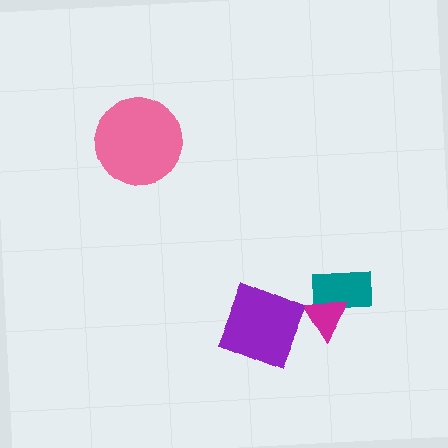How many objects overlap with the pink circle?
0 objects overlap with the pink circle.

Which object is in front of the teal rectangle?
The magenta triangle is in front of the teal rectangle.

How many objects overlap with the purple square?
0 objects overlap with the purple square.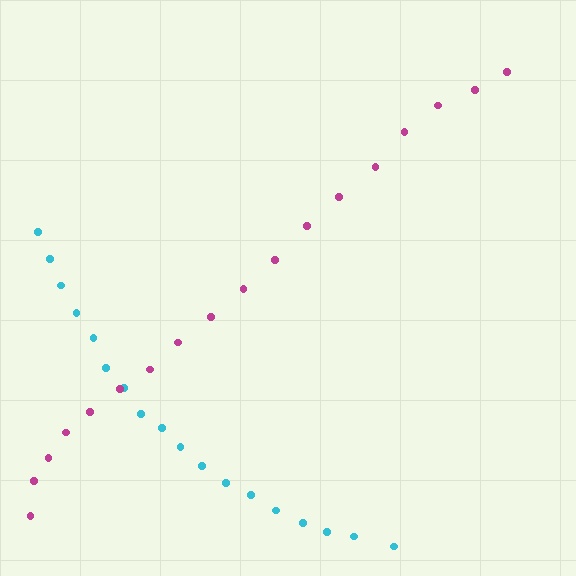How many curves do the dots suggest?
There are 2 distinct paths.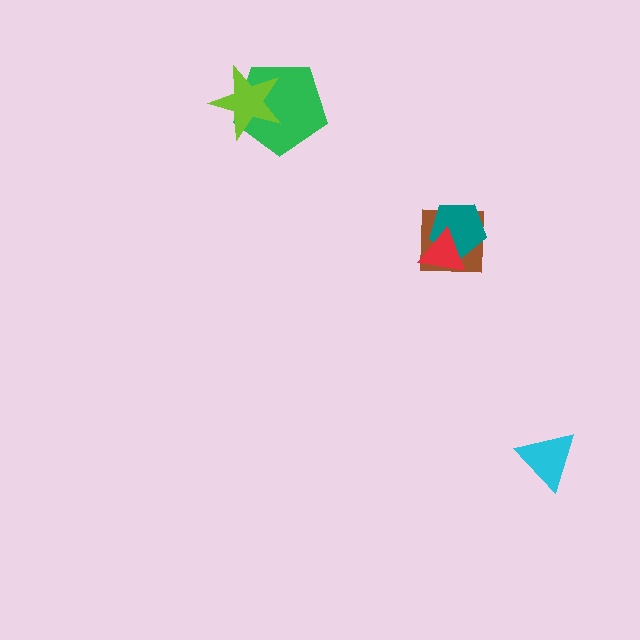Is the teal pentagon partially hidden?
Yes, it is partially covered by another shape.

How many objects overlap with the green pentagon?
1 object overlaps with the green pentagon.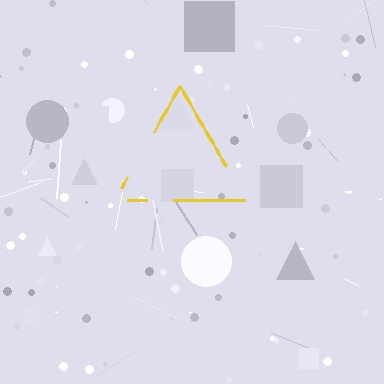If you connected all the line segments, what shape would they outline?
They would outline a triangle.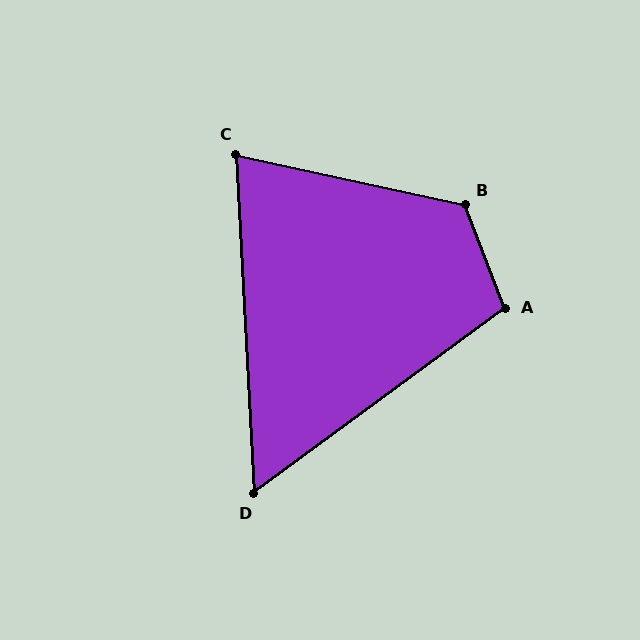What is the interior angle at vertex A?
Approximately 105 degrees (obtuse).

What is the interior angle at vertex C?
Approximately 75 degrees (acute).